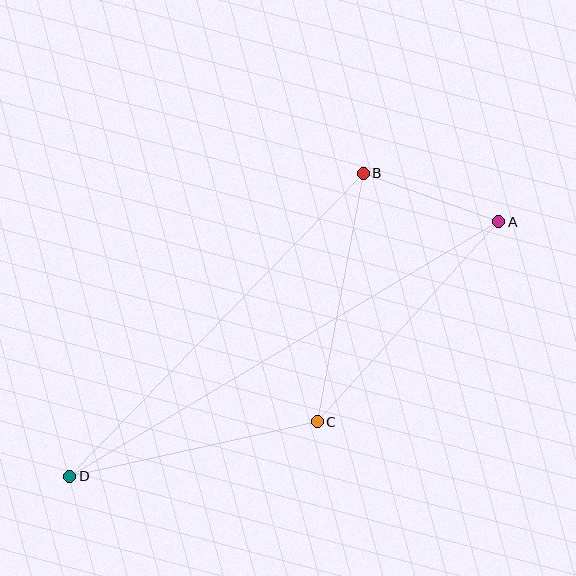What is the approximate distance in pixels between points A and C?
The distance between A and C is approximately 270 pixels.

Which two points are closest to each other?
Points A and B are closest to each other.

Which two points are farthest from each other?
Points A and D are farthest from each other.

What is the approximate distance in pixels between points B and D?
The distance between B and D is approximately 422 pixels.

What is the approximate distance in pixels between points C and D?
The distance between C and D is approximately 253 pixels.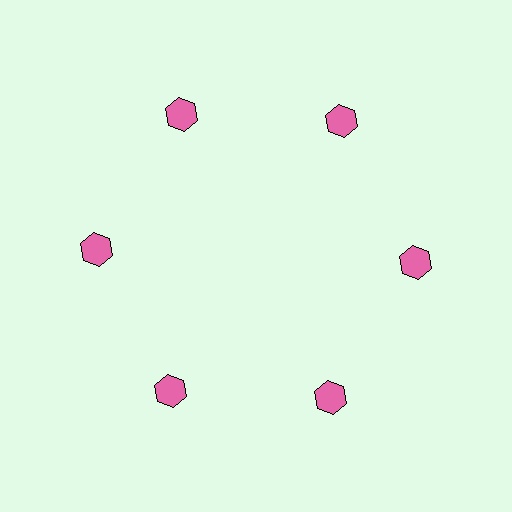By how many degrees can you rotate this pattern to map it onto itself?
The pattern maps onto itself every 60 degrees of rotation.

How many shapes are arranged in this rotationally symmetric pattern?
There are 6 shapes, arranged in 6 groups of 1.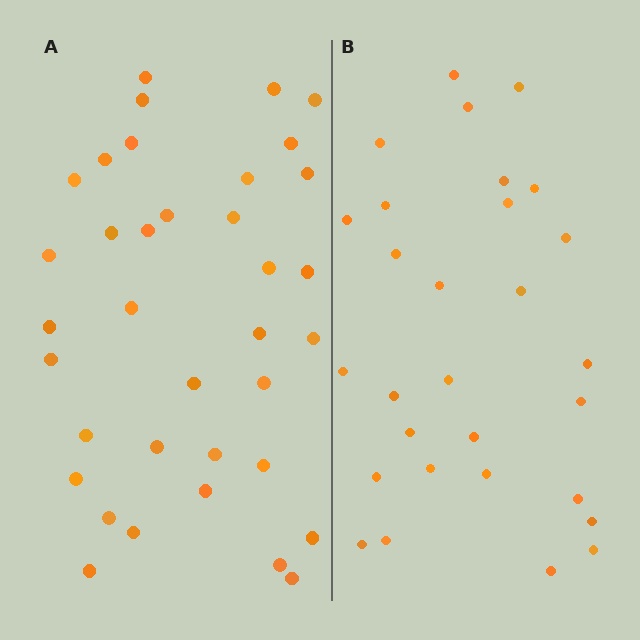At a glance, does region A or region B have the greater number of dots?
Region A (the left region) has more dots.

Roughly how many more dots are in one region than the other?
Region A has roughly 8 or so more dots than region B.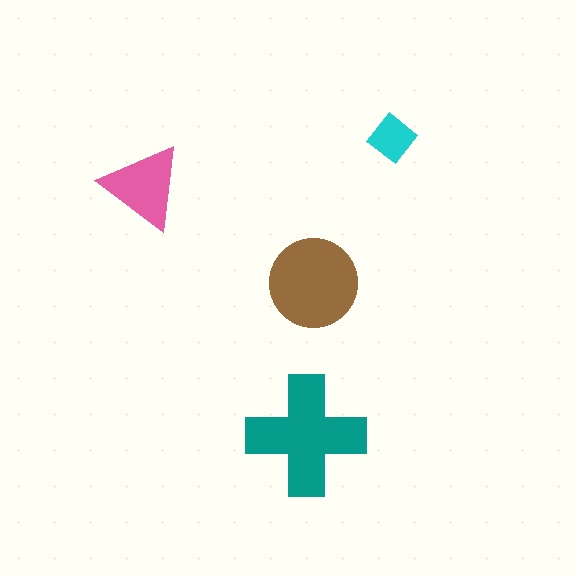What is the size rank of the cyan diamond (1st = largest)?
4th.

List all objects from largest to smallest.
The teal cross, the brown circle, the pink triangle, the cyan diamond.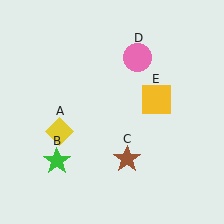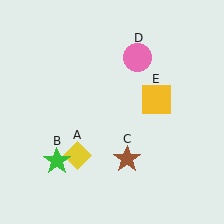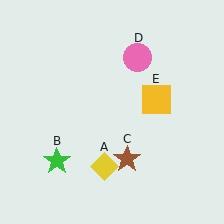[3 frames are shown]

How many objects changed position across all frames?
1 object changed position: yellow diamond (object A).